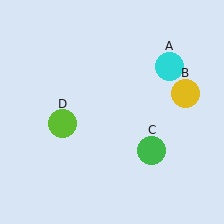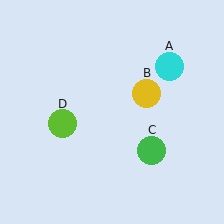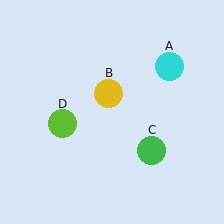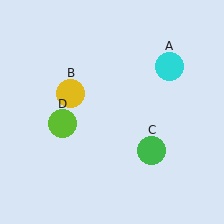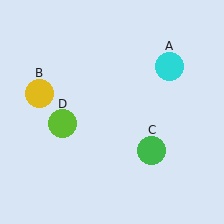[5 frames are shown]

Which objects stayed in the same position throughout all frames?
Cyan circle (object A) and green circle (object C) and lime circle (object D) remained stationary.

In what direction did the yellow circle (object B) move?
The yellow circle (object B) moved left.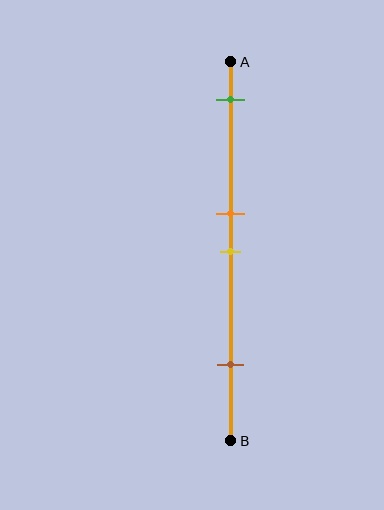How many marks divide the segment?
There are 4 marks dividing the segment.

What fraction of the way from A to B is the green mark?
The green mark is approximately 10% (0.1) of the way from A to B.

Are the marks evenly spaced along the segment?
No, the marks are not evenly spaced.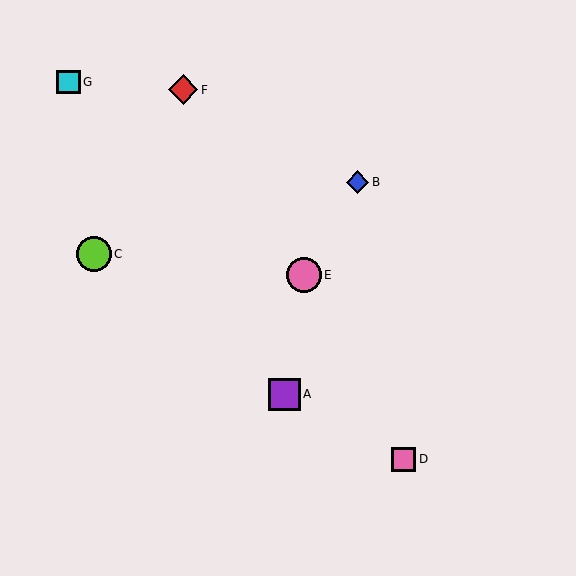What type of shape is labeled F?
Shape F is a red diamond.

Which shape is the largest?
The lime circle (labeled C) is the largest.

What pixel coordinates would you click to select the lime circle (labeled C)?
Click at (94, 254) to select the lime circle C.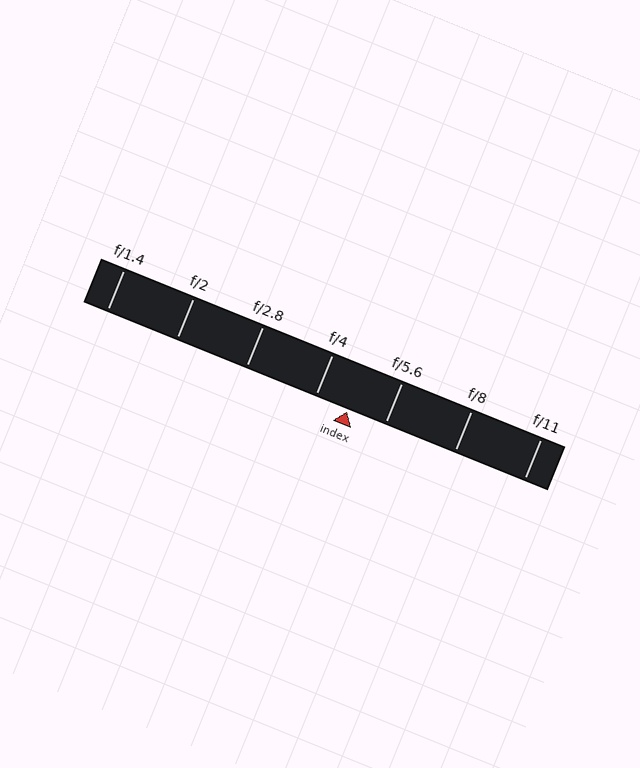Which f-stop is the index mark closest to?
The index mark is closest to f/4.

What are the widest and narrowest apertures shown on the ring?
The widest aperture shown is f/1.4 and the narrowest is f/11.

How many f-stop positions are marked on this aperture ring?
There are 7 f-stop positions marked.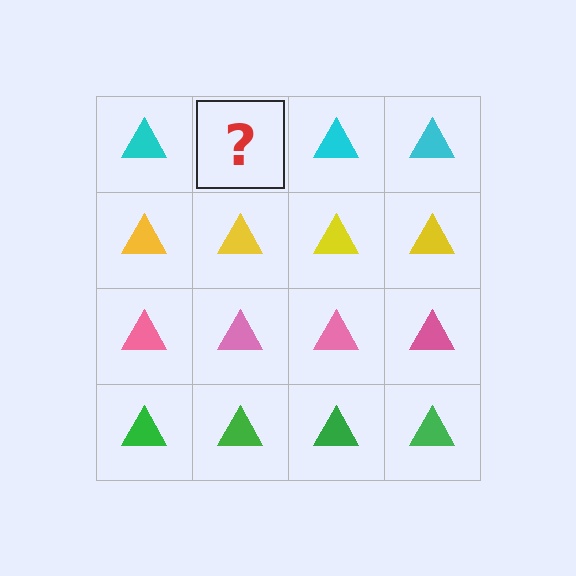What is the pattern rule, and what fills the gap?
The rule is that each row has a consistent color. The gap should be filled with a cyan triangle.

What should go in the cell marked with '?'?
The missing cell should contain a cyan triangle.